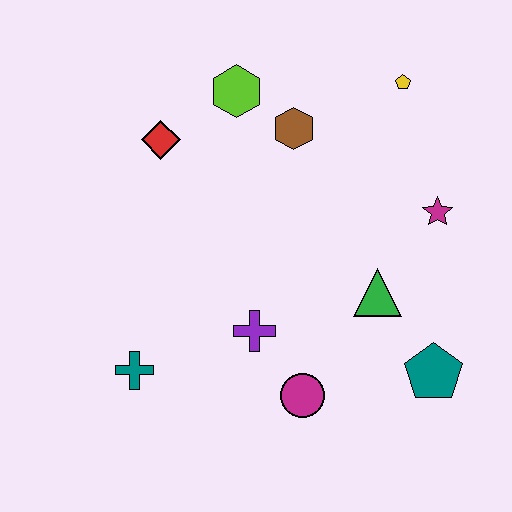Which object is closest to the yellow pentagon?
The brown hexagon is closest to the yellow pentagon.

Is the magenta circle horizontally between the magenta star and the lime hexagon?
Yes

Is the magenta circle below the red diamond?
Yes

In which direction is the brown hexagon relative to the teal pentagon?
The brown hexagon is above the teal pentagon.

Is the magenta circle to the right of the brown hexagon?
Yes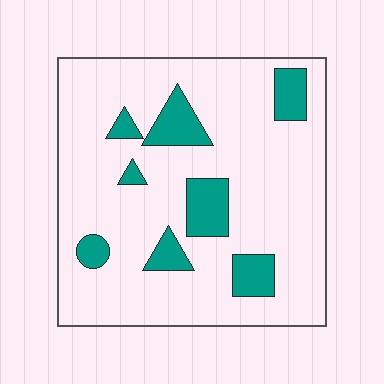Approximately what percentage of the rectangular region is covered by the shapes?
Approximately 15%.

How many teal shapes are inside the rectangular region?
8.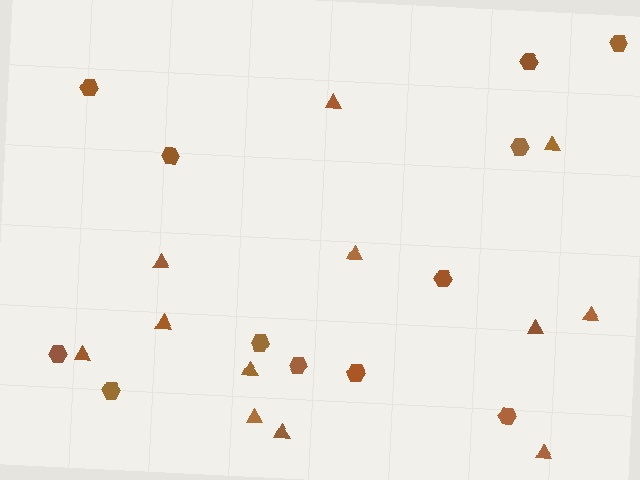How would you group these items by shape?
There are 2 groups: one group of triangles (12) and one group of hexagons (12).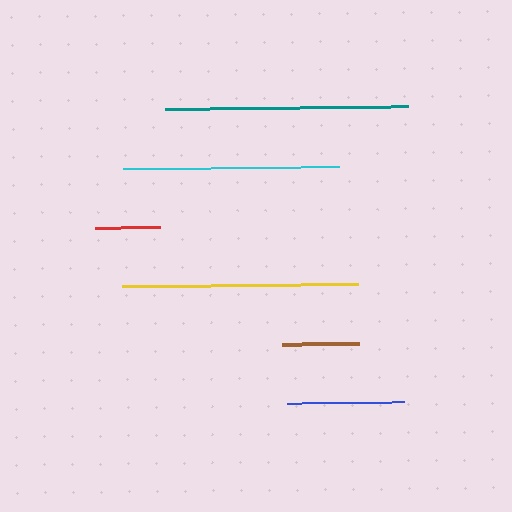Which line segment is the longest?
The teal line is the longest at approximately 243 pixels.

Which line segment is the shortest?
The red line is the shortest at approximately 65 pixels.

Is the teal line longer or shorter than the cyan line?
The teal line is longer than the cyan line.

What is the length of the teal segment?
The teal segment is approximately 243 pixels long.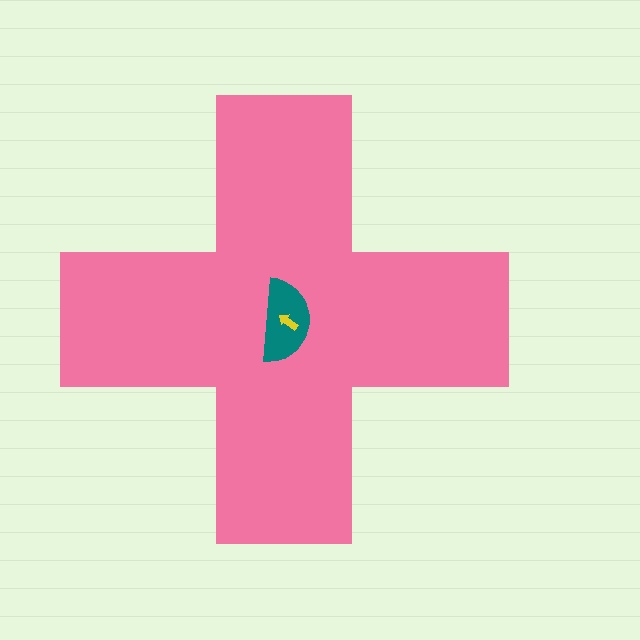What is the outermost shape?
The pink cross.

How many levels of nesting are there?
3.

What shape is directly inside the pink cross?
The teal semicircle.